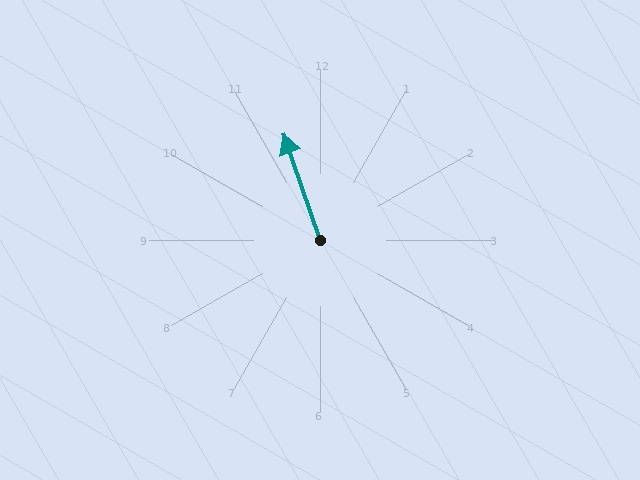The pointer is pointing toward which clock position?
Roughly 11 o'clock.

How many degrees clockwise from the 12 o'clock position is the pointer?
Approximately 341 degrees.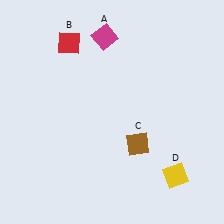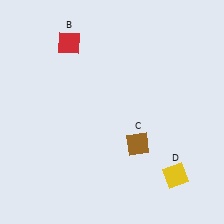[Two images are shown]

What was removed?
The magenta diamond (A) was removed in Image 2.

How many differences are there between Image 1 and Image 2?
There is 1 difference between the two images.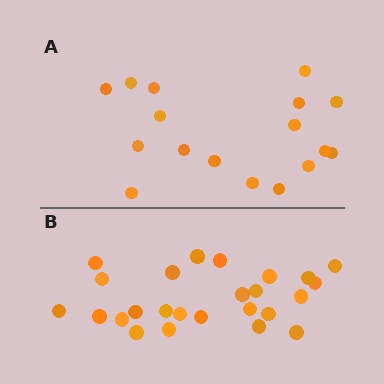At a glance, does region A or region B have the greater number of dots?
Region B (the bottom region) has more dots.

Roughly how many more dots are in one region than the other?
Region B has roughly 8 or so more dots than region A.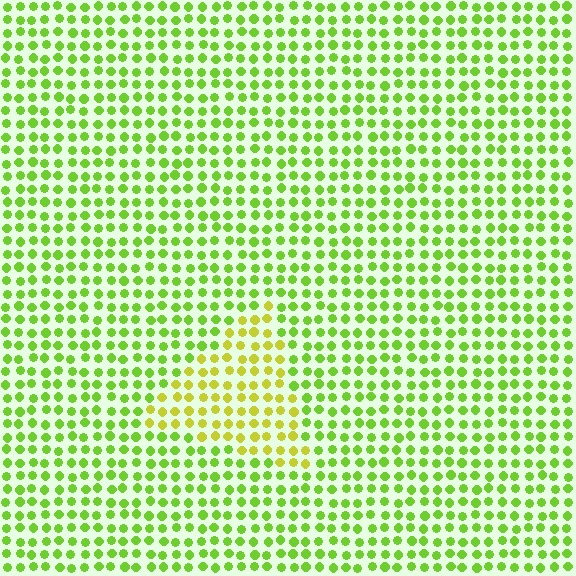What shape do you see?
I see a triangle.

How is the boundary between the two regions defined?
The boundary is defined purely by a slight shift in hue (about 32 degrees). Spacing, size, and orientation are identical on both sides.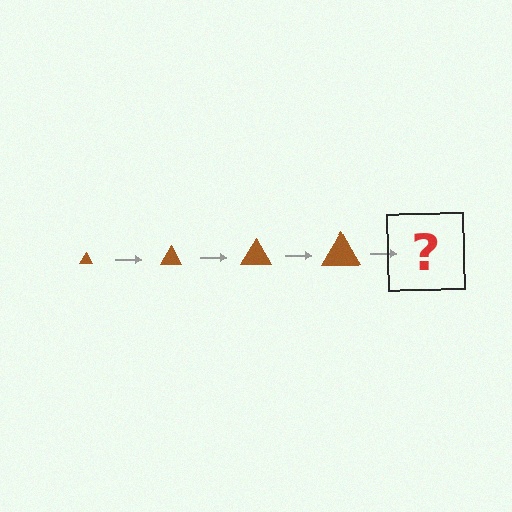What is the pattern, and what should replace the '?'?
The pattern is that the triangle gets progressively larger each step. The '?' should be a brown triangle, larger than the previous one.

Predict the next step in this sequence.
The next step is a brown triangle, larger than the previous one.